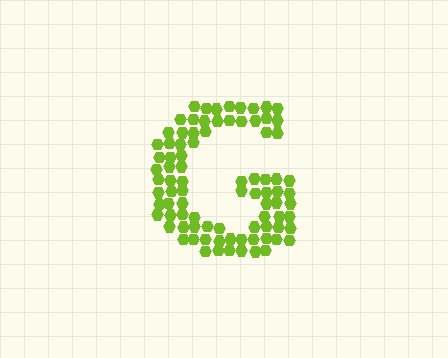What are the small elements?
The small elements are hexagons.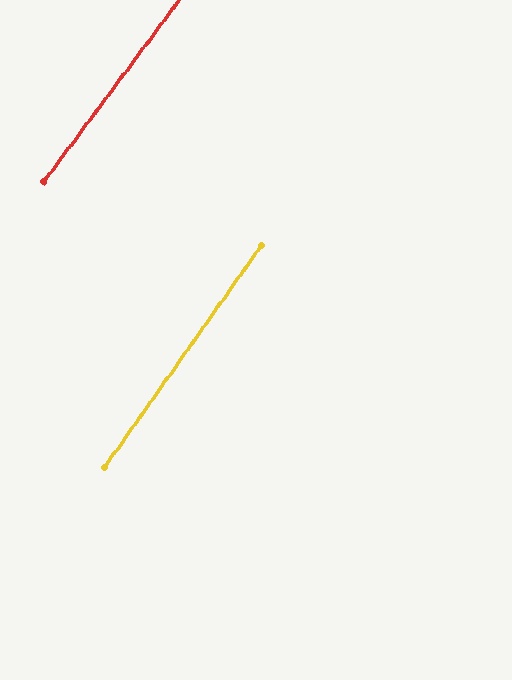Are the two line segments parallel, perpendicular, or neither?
Parallel — their directions differ by only 1.3°.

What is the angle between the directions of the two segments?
Approximately 1 degree.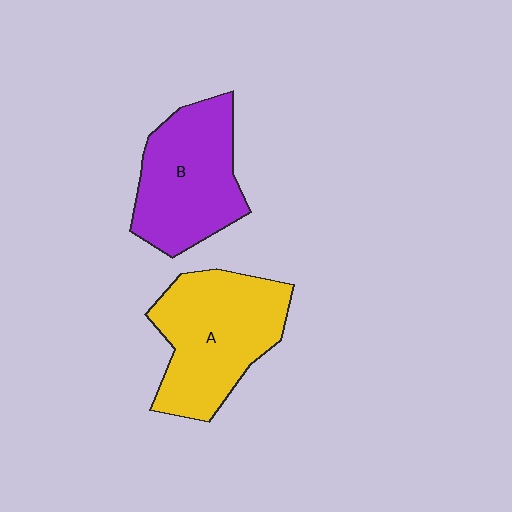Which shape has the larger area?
Shape A (yellow).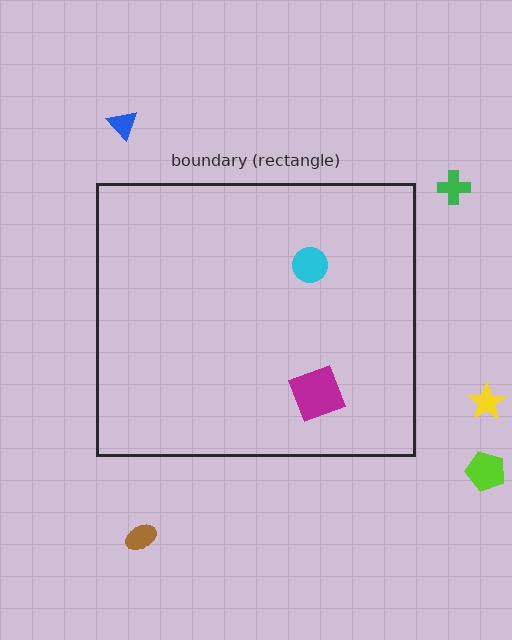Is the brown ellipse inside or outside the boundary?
Outside.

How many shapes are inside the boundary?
2 inside, 5 outside.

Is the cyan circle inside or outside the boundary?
Inside.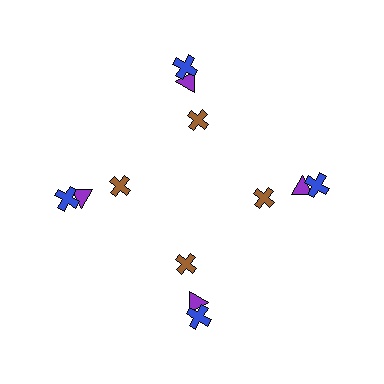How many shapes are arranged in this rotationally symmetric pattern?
There are 12 shapes, arranged in 4 groups of 3.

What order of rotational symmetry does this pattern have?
This pattern has 4-fold rotational symmetry.